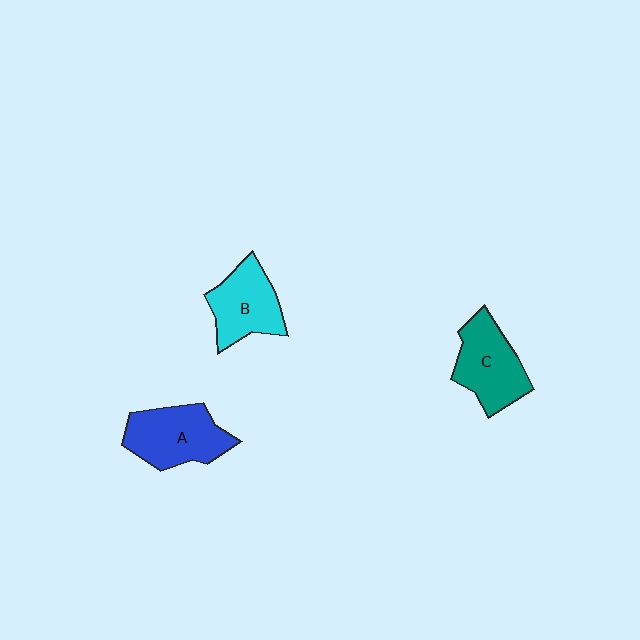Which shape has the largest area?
Shape A (blue).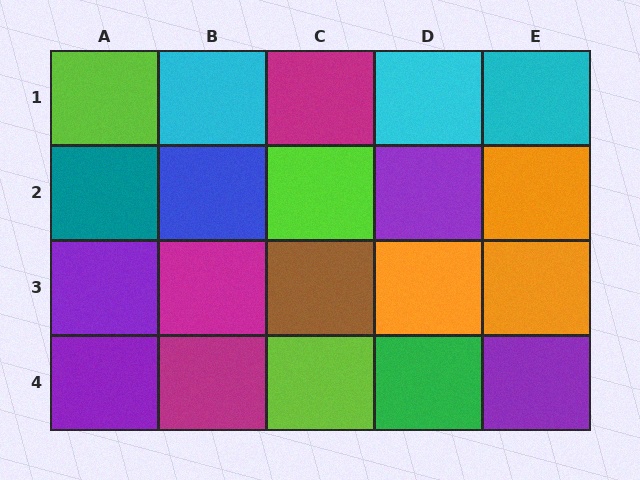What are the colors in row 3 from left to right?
Purple, magenta, brown, orange, orange.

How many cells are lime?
3 cells are lime.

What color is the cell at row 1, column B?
Cyan.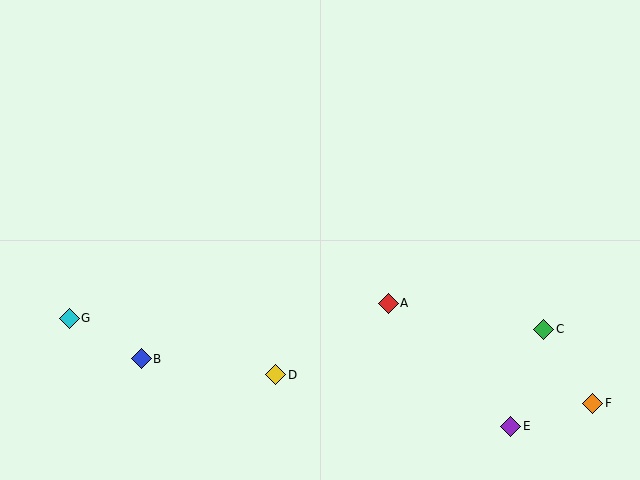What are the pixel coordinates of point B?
Point B is at (141, 359).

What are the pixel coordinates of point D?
Point D is at (276, 375).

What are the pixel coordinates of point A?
Point A is at (388, 303).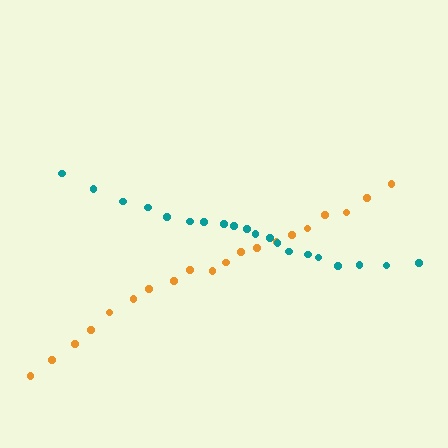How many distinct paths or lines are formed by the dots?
There are 2 distinct paths.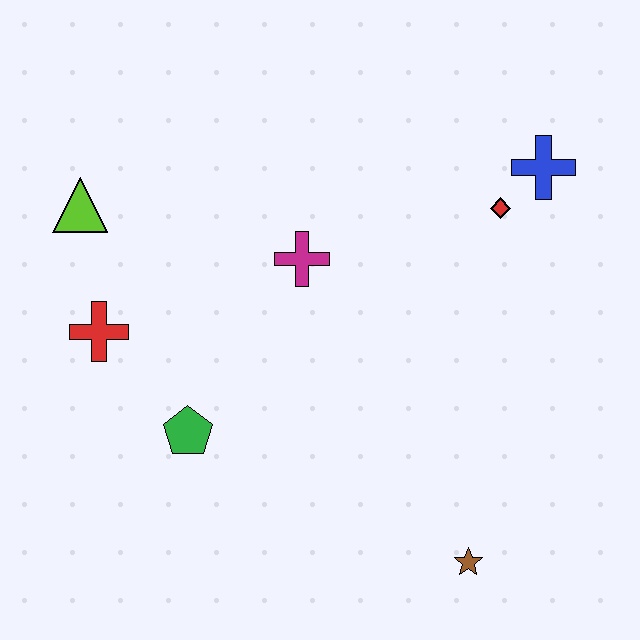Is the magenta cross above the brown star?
Yes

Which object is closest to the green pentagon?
The red cross is closest to the green pentagon.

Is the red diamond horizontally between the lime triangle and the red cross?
No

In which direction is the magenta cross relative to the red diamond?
The magenta cross is to the left of the red diamond.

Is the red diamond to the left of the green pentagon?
No